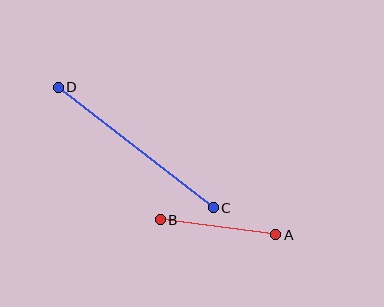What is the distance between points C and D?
The distance is approximately 196 pixels.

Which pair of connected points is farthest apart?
Points C and D are farthest apart.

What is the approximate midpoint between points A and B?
The midpoint is at approximately (218, 227) pixels.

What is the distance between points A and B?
The distance is approximately 116 pixels.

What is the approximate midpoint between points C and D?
The midpoint is at approximately (136, 147) pixels.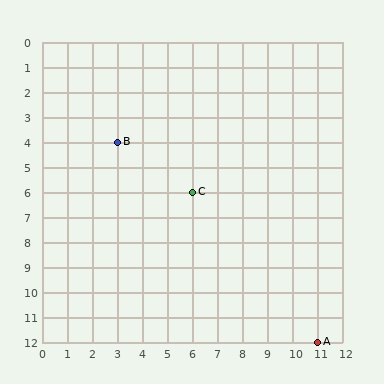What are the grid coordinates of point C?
Point C is at grid coordinates (6, 6).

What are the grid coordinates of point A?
Point A is at grid coordinates (11, 12).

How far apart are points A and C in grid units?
Points A and C are 5 columns and 6 rows apart (about 7.8 grid units diagonally).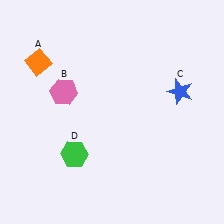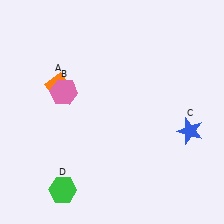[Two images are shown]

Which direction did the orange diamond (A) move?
The orange diamond (A) moved down.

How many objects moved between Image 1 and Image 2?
3 objects moved between the two images.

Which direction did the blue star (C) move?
The blue star (C) moved down.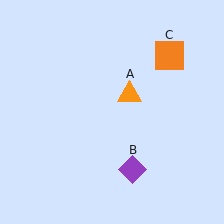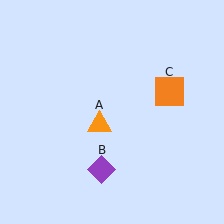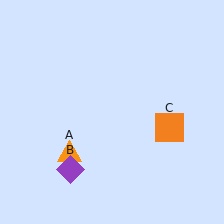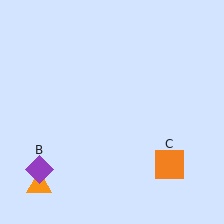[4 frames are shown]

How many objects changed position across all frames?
3 objects changed position: orange triangle (object A), purple diamond (object B), orange square (object C).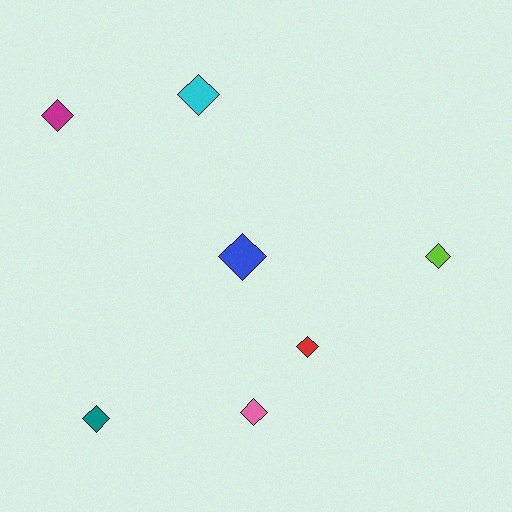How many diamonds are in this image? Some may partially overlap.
There are 7 diamonds.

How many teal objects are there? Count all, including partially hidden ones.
There is 1 teal object.